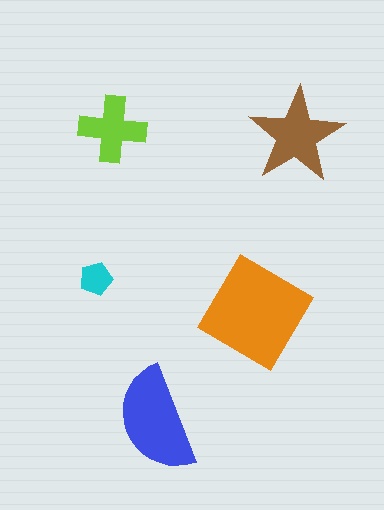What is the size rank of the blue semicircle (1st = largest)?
2nd.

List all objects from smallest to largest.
The cyan pentagon, the lime cross, the brown star, the blue semicircle, the orange diamond.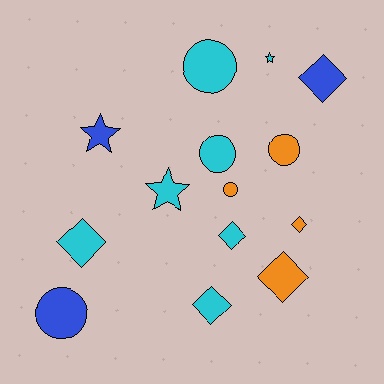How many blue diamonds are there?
There is 1 blue diamond.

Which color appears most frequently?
Cyan, with 7 objects.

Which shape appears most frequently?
Diamond, with 6 objects.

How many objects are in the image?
There are 14 objects.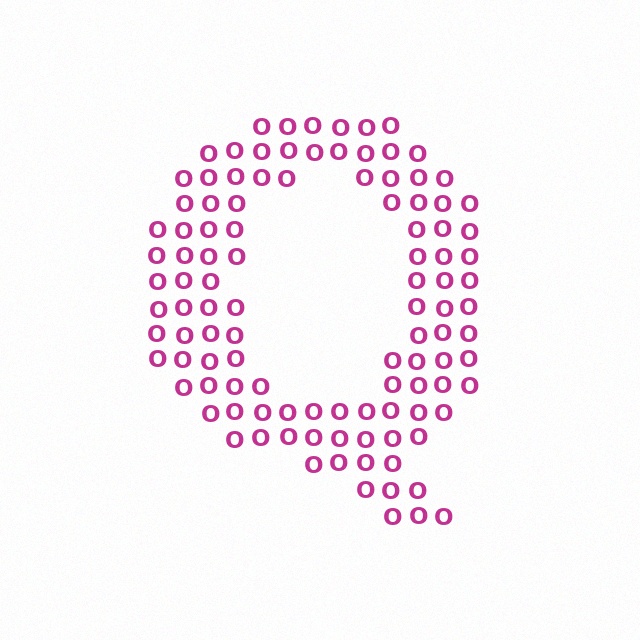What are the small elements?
The small elements are letter O's.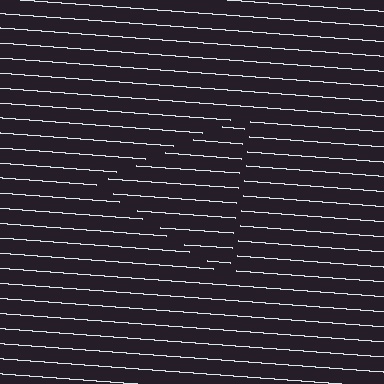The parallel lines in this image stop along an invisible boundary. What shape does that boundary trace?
An illusory triangle. The interior of the shape contains the same grating, shifted by half a period — the contour is defined by the phase discontinuity where line-ends from the inner and outer gratings abut.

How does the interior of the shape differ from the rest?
The interior of the shape contains the same grating, shifted by half a period — the contour is defined by the phase discontinuity where line-ends from the inner and outer gratings abut.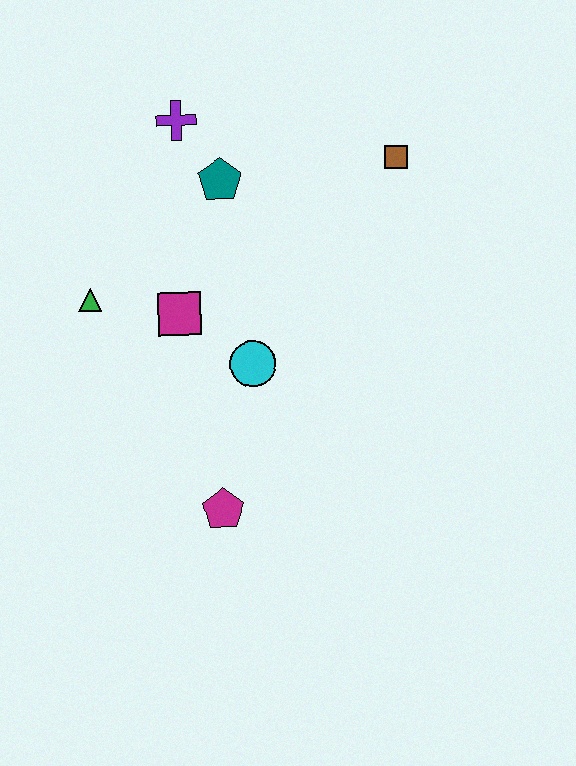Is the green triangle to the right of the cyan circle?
No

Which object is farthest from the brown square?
The magenta pentagon is farthest from the brown square.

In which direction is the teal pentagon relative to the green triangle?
The teal pentagon is to the right of the green triangle.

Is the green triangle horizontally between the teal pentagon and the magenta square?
No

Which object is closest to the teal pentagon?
The purple cross is closest to the teal pentagon.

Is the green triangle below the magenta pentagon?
No